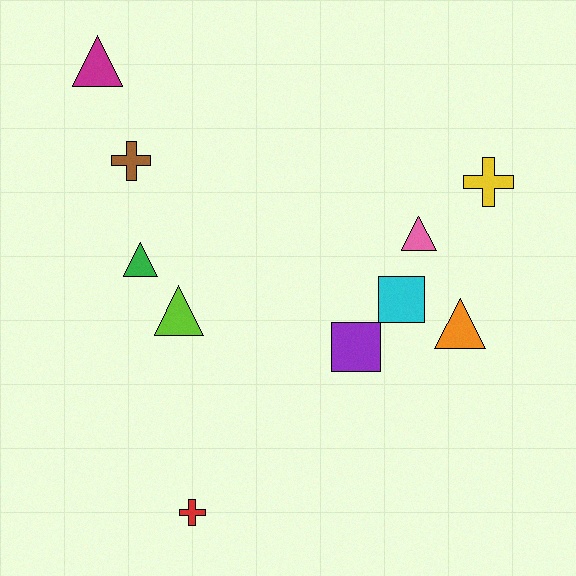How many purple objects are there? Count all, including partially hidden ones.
There is 1 purple object.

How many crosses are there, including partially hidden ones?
There are 3 crosses.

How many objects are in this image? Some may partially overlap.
There are 10 objects.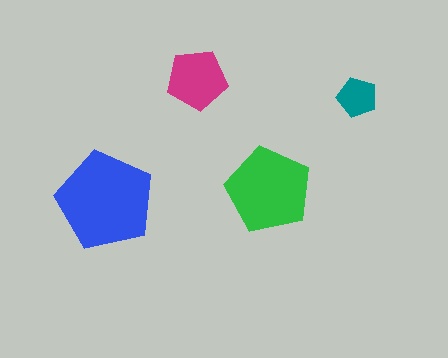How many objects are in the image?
There are 4 objects in the image.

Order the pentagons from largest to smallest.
the blue one, the green one, the magenta one, the teal one.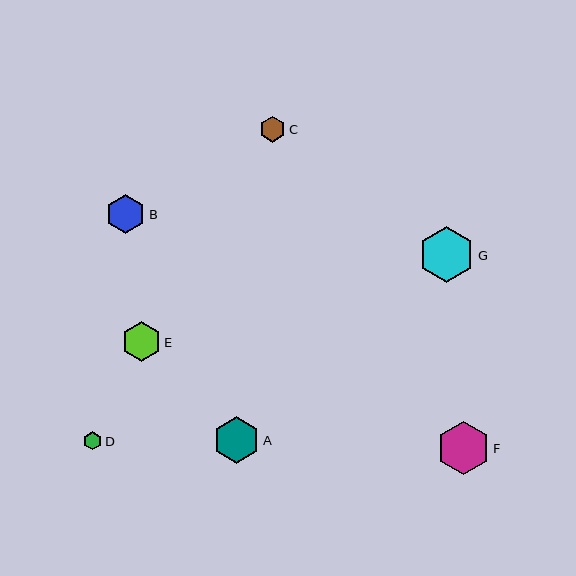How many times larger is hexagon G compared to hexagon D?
Hexagon G is approximately 3.0 times the size of hexagon D.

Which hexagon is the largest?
Hexagon G is the largest with a size of approximately 56 pixels.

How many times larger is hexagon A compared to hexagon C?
Hexagon A is approximately 1.8 times the size of hexagon C.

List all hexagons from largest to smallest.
From largest to smallest: G, F, A, E, B, C, D.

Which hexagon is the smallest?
Hexagon D is the smallest with a size of approximately 18 pixels.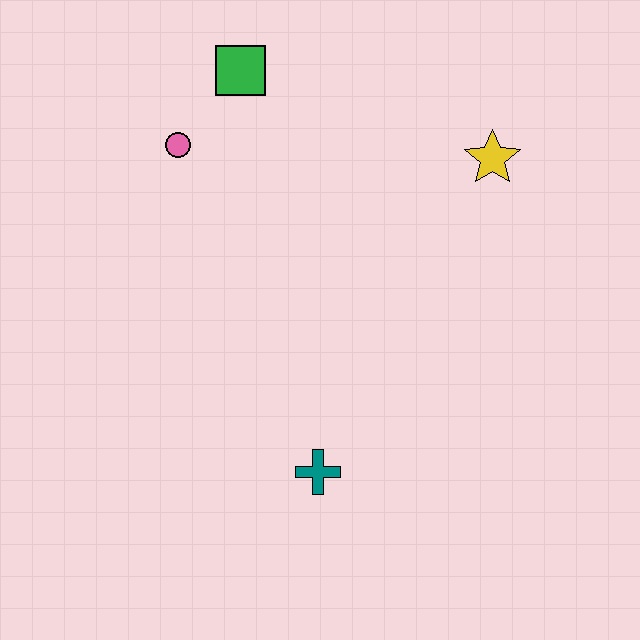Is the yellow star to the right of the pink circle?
Yes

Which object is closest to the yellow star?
The green square is closest to the yellow star.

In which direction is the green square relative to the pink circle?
The green square is above the pink circle.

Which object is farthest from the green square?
The teal cross is farthest from the green square.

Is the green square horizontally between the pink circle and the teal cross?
Yes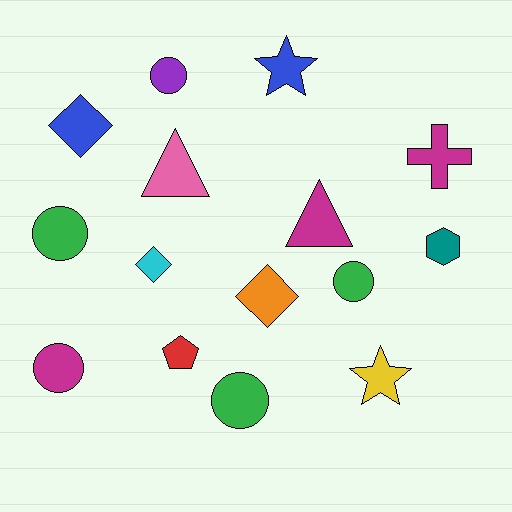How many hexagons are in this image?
There is 1 hexagon.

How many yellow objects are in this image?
There is 1 yellow object.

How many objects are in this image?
There are 15 objects.